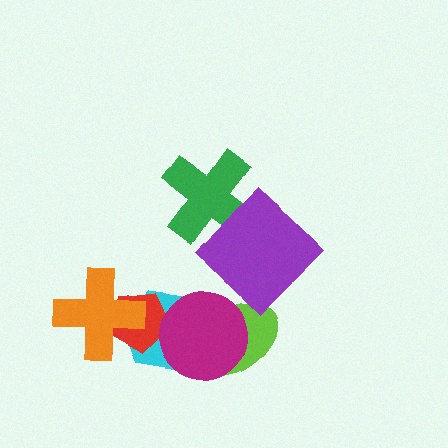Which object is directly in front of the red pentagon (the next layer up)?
The orange cross is directly in front of the red pentagon.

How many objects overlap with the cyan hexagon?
4 objects overlap with the cyan hexagon.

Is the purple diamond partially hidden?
No, no other shape covers it.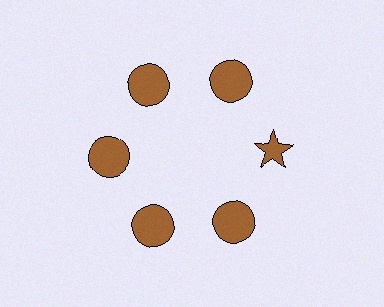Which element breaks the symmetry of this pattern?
The brown star at roughly the 3 o'clock position breaks the symmetry. All other shapes are brown circles.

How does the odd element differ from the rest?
It has a different shape: star instead of circle.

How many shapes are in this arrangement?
There are 6 shapes arranged in a ring pattern.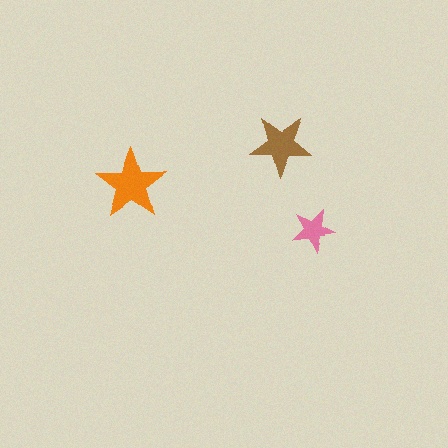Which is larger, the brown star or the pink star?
The brown one.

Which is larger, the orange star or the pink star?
The orange one.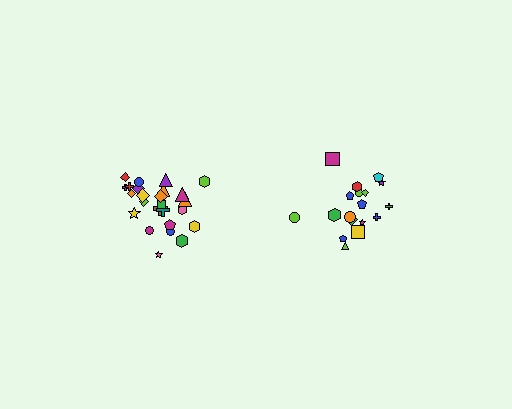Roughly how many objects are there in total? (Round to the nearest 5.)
Roughly 45 objects in total.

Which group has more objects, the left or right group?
The left group.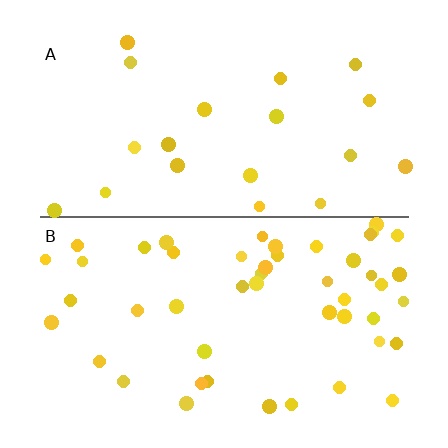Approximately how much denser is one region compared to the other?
Approximately 2.4× — region B over region A.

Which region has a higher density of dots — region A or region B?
B (the bottom).